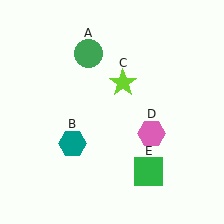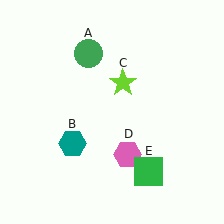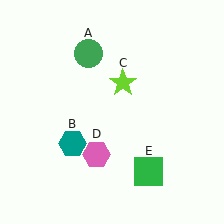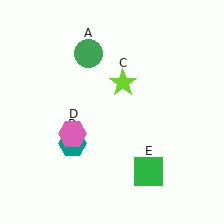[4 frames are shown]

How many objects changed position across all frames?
1 object changed position: pink hexagon (object D).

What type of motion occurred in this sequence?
The pink hexagon (object D) rotated clockwise around the center of the scene.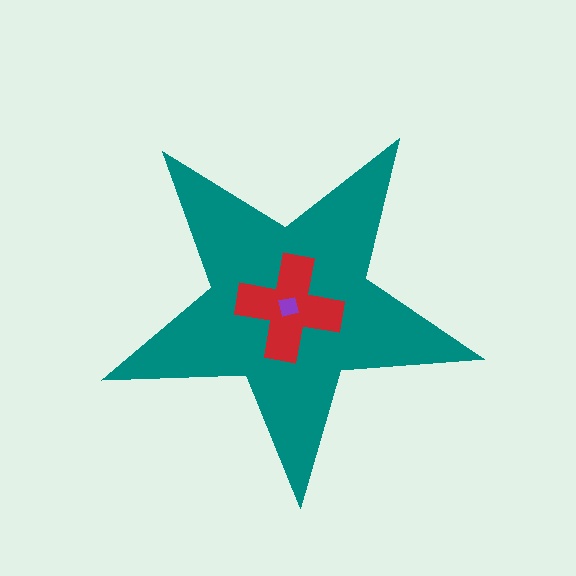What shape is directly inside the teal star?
The red cross.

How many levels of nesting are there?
3.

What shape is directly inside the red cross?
The purple square.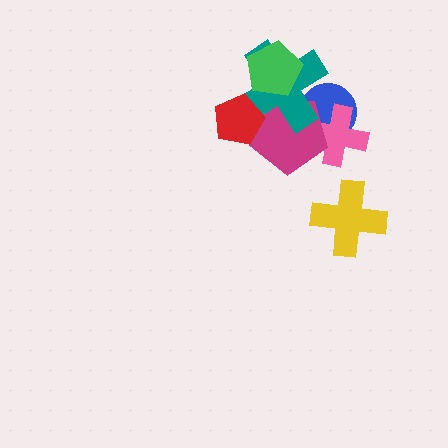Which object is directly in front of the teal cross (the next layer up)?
The green pentagon is directly in front of the teal cross.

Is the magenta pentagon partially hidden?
Yes, it is partially covered by another shape.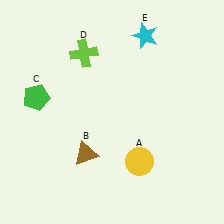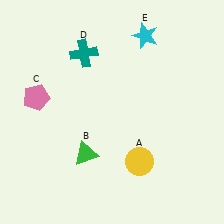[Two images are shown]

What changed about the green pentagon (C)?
In Image 1, C is green. In Image 2, it changed to pink.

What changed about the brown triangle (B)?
In Image 1, B is brown. In Image 2, it changed to green.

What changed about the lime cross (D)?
In Image 1, D is lime. In Image 2, it changed to teal.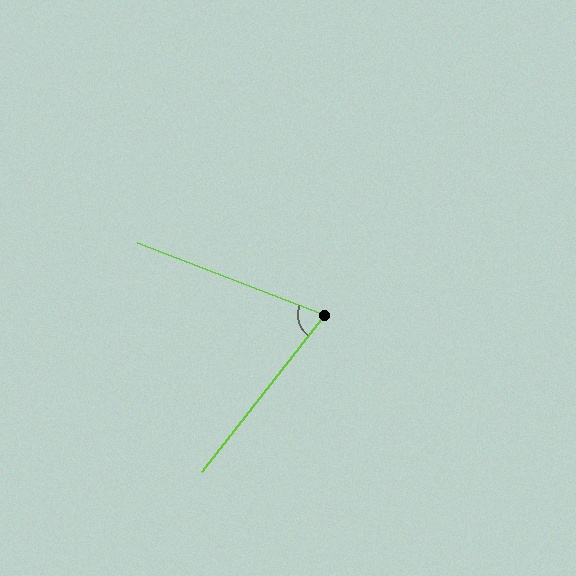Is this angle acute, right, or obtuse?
It is acute.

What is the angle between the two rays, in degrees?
Approximately 73 degrees.